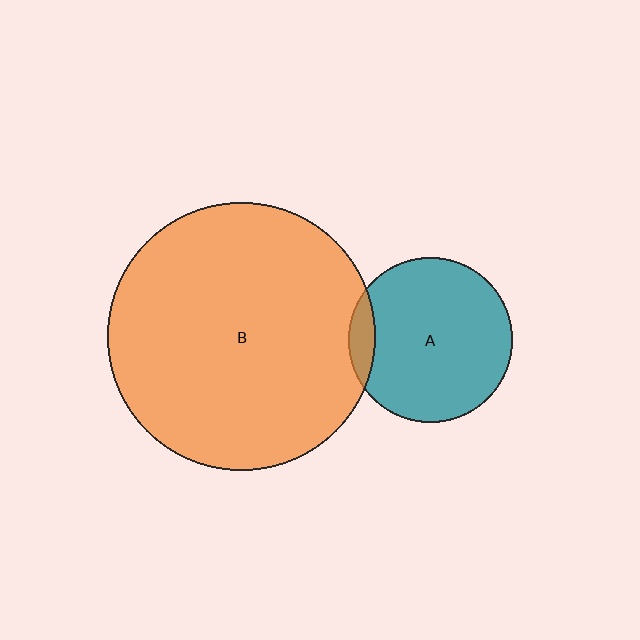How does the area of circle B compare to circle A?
Approximately 2.6 times.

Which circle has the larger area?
Circle B (orange).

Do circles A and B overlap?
Yes.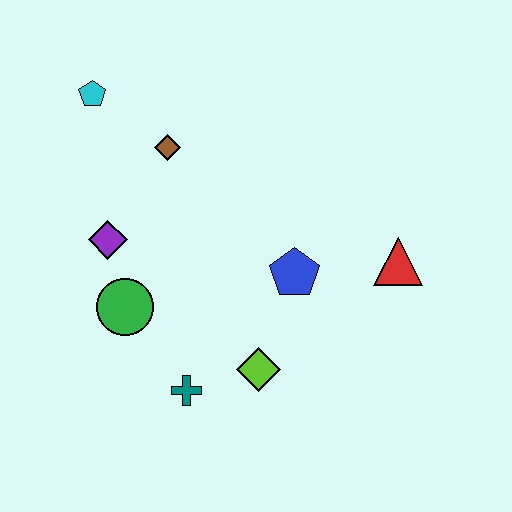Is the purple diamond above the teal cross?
Yes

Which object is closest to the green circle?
The purple diamond is closest to the green circle.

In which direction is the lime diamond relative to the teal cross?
The lime diamond is to the right of the teal cross.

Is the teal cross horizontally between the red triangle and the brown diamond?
Yes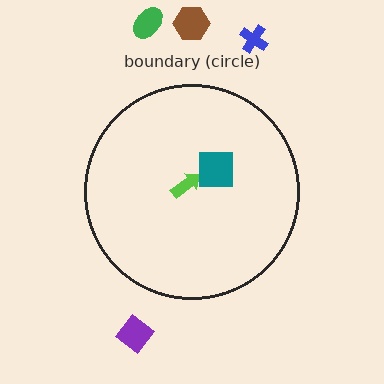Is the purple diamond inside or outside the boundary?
Outside.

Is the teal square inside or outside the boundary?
Inside.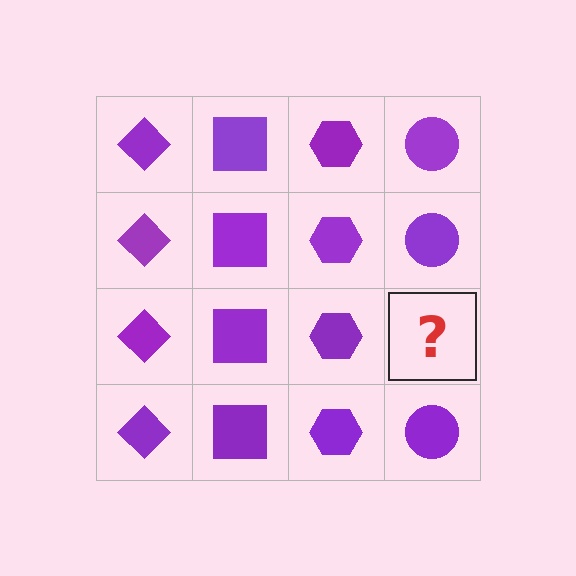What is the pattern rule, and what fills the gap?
The rule is that each column has a consistent shape. The gap should be filled with a purple circle.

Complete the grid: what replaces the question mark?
The question mark should be replaced with a purple circle.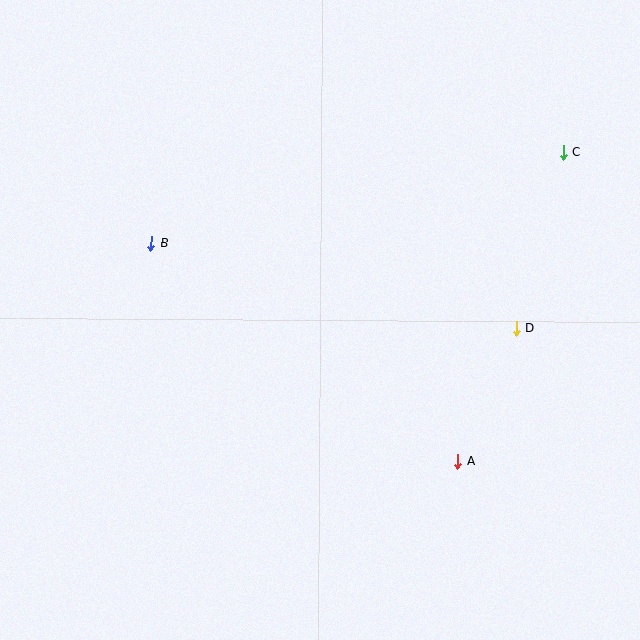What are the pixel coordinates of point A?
Point A is at (458, 461).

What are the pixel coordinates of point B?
Point B is at (151, 243).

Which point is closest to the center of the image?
Point B at (151, 243) is closest to the center.